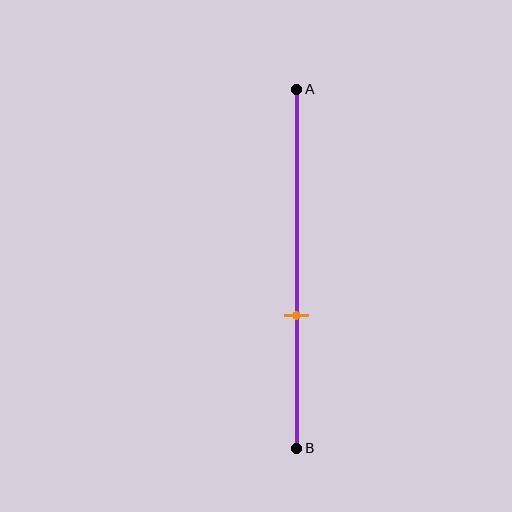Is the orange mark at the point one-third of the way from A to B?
No, the mark is at about 65% from A, not at the 33% one-third point.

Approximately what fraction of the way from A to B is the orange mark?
The orange mark is approximately 65% of the way from A to B.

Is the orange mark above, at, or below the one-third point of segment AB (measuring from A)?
The orange mark is below the one-third point of segment AB.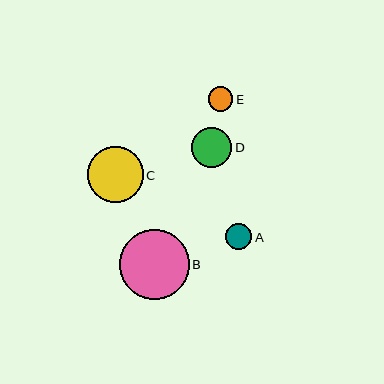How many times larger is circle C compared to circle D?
Circle C is approximately 1.4 times the size of circle D.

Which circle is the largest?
Circle B is the largest with a size of approximately 69 pixels.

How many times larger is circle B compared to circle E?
Circle B is approximately 2.8 times the size of circle E.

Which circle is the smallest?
Circle E is the smallest with a size of approximately 24 pixels.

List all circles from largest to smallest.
From largest to smallest: B, C, D, A, E.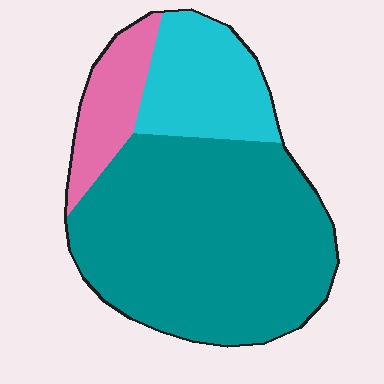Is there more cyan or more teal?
Teal.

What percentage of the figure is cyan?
Cyan covers about 20% of the figure.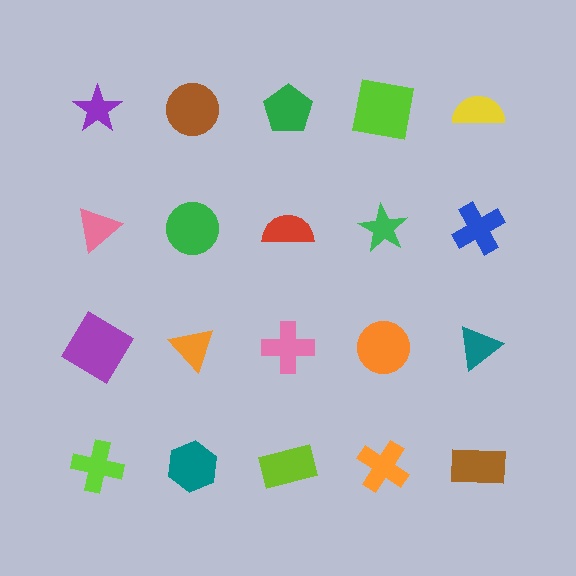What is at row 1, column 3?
A green pentagon.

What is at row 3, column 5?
A teal triangle.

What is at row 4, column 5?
A brown rectangle.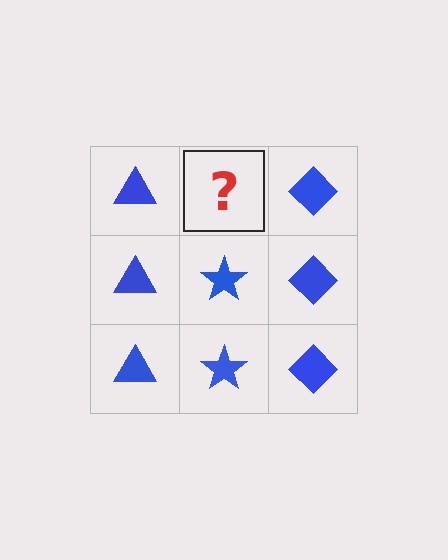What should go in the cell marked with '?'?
The missing cell should contain a blue star.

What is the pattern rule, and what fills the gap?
The rule is that each column has a consistent shape. The gap should be filled with a blue star.